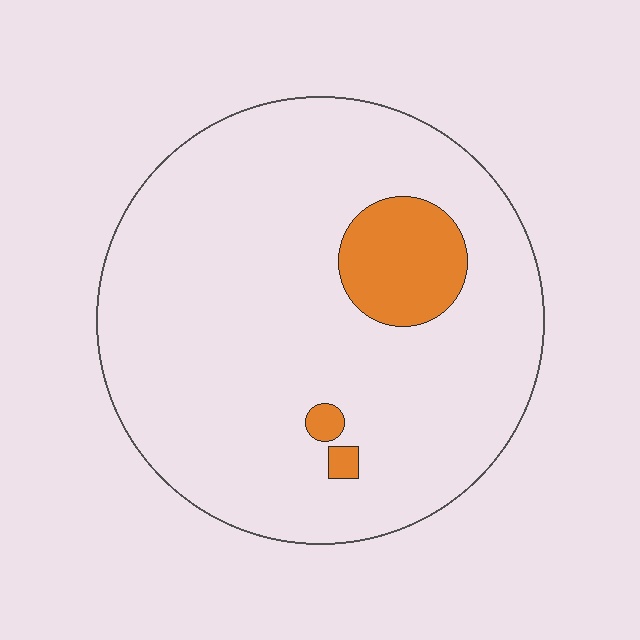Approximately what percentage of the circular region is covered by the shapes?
Approximately 10%.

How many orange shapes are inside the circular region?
3.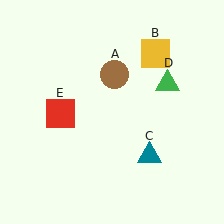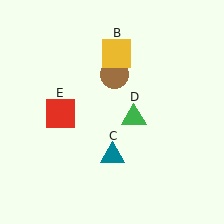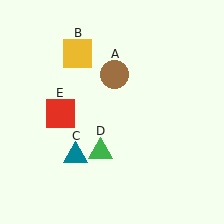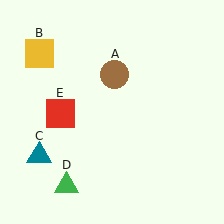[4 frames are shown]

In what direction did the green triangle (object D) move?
The green triangle (object D) moved down and to the left.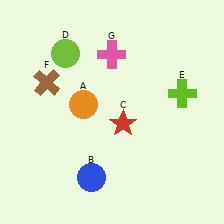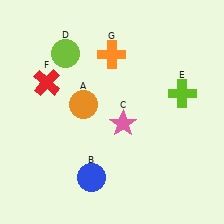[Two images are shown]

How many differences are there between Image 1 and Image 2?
There are 3 differences between the two images.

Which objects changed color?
C changed from red to pink. F changed from brown to red. G changed from pink to orange.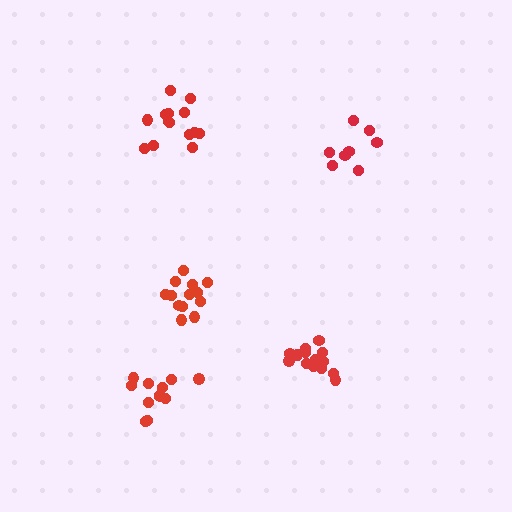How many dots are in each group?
Group 1: 13 dots, Group 2: 14 dots, Group 3: 8 dots, Group 4: 14 dots, Group 5: 12 dots (61 total).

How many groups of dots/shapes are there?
There are 5 groups.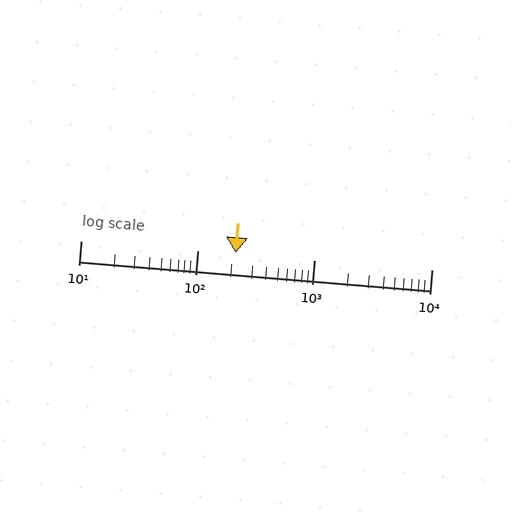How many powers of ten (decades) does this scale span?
The scale spans 3 decades, from 10 to 10000.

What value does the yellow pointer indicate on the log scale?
The pointer indicates approximately 210.